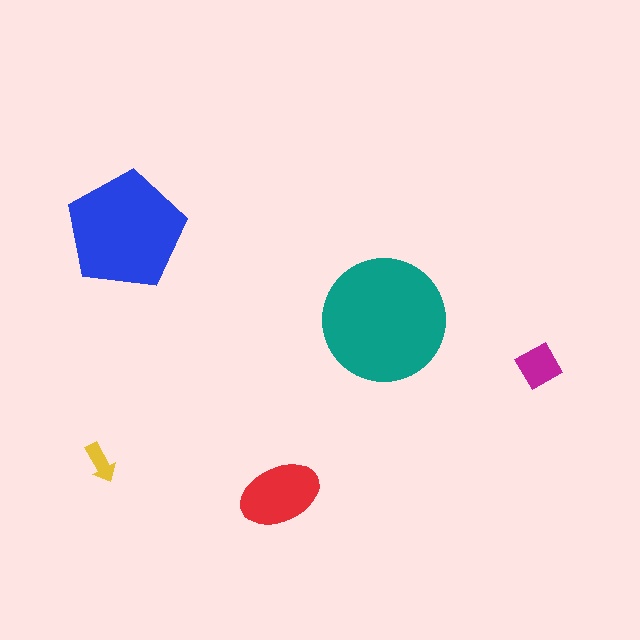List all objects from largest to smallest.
The teal circle, the blue pentagon, the red ellipse, the magenta square, the yellow arrow.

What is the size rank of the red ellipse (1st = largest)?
3rd.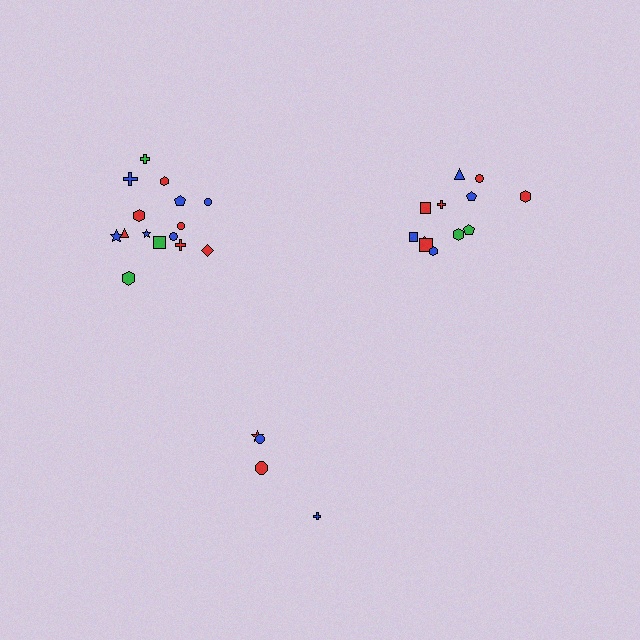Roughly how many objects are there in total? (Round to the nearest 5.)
Roughly 30 objects in total.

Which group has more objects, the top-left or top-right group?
The top-left group.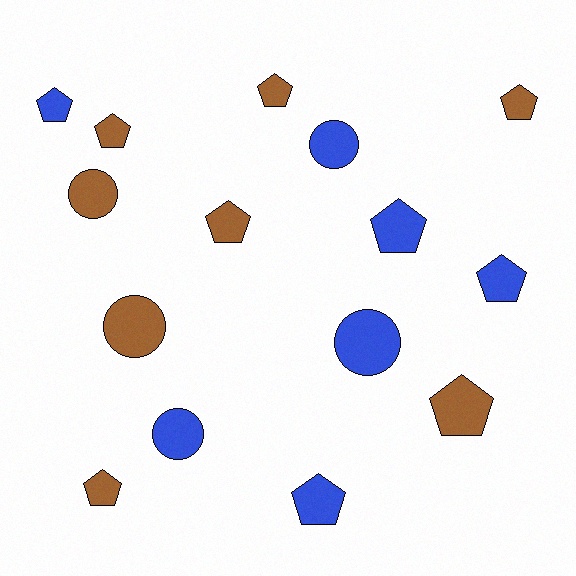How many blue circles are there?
There are 3 blue circles.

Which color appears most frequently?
Brown, with 8 objects.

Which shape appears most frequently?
Pentagon, with 10 objects.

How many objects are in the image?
There are 15 objects.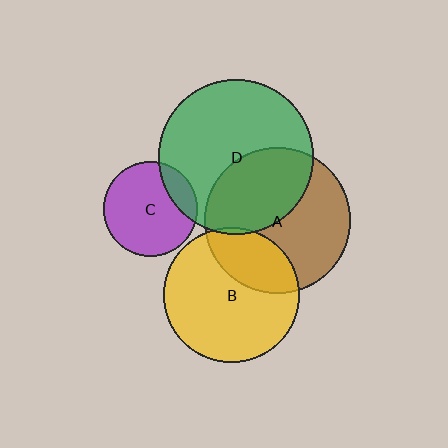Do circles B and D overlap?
Yes.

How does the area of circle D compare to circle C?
Approximately 2.7 times.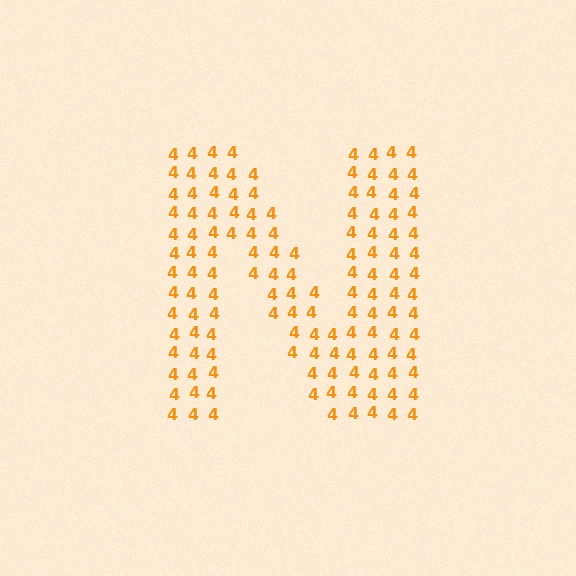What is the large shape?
The large shape is the letter N.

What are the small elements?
The small elements are digit 4's.